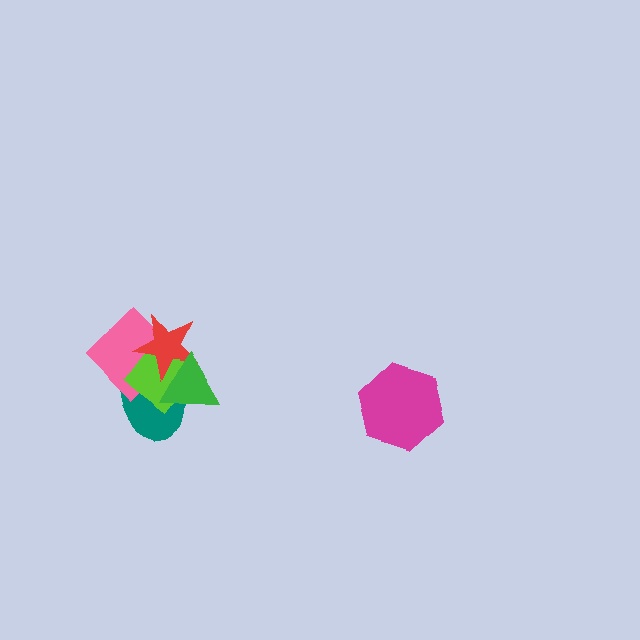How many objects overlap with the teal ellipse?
4 objects overlap with the teal ellipse.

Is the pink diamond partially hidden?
Yes, it is partially covered by another shape.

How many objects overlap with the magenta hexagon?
0 objects overlap with the magenta hexagon.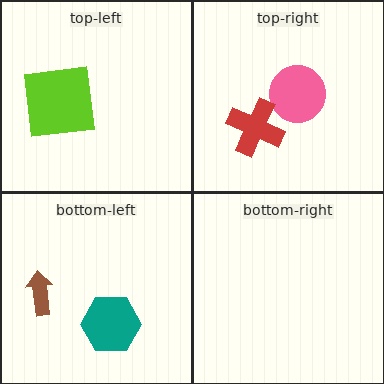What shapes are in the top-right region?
The pink circle, the red cross.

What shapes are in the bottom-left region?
The teal hexagon, the brown arrow.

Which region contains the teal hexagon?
The bottom-left region.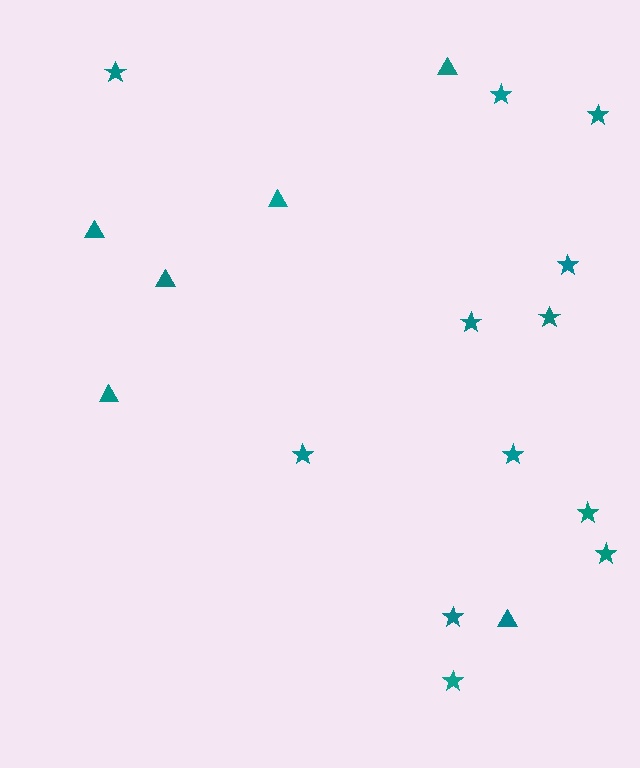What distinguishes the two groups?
There are 2 groups: one group of triangles (6) and one group of stars (12).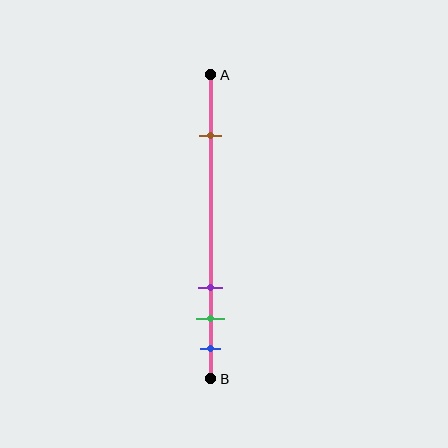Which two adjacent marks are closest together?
The green and blue marks are the closest adjacent pair.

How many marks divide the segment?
There are 4 marks dividing the segment.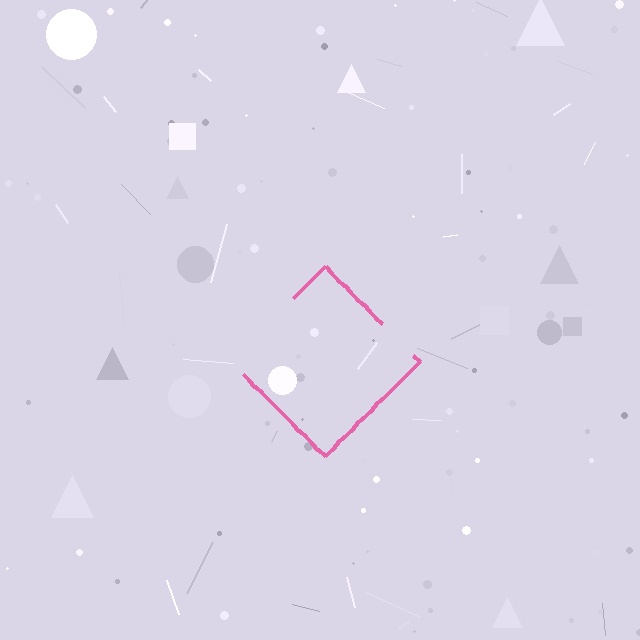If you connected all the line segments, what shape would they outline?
They would outline a diamond.